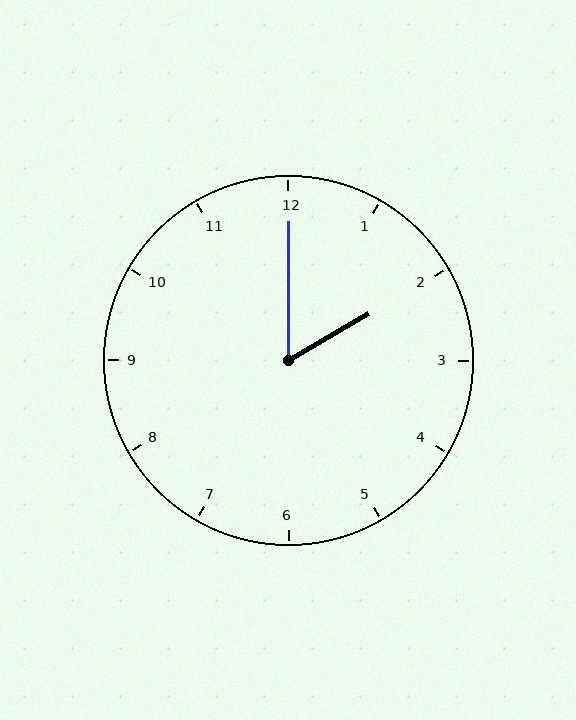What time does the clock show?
2:00.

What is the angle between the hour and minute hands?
Approximately 60 degrees.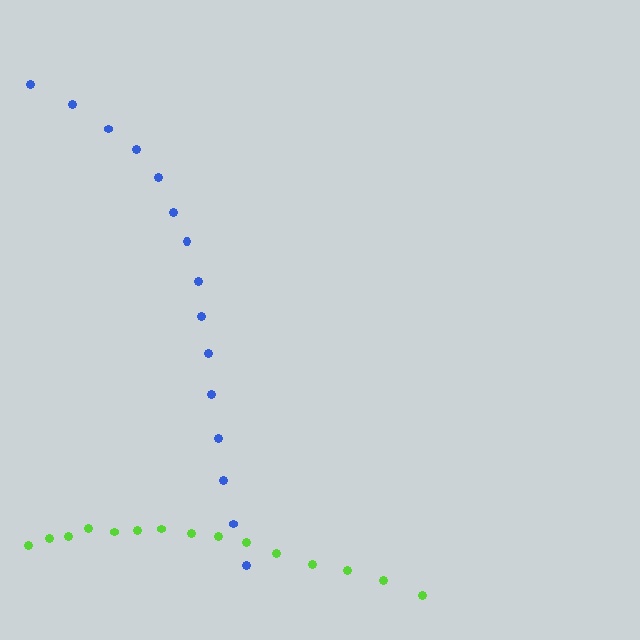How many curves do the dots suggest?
There are 2 distinct paths.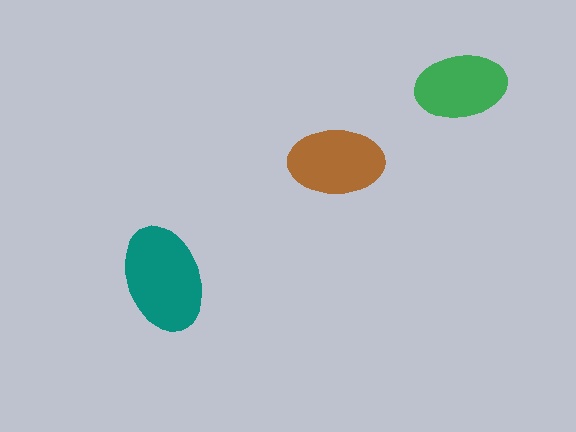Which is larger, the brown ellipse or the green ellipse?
The brown one.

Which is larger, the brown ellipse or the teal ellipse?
The teal one.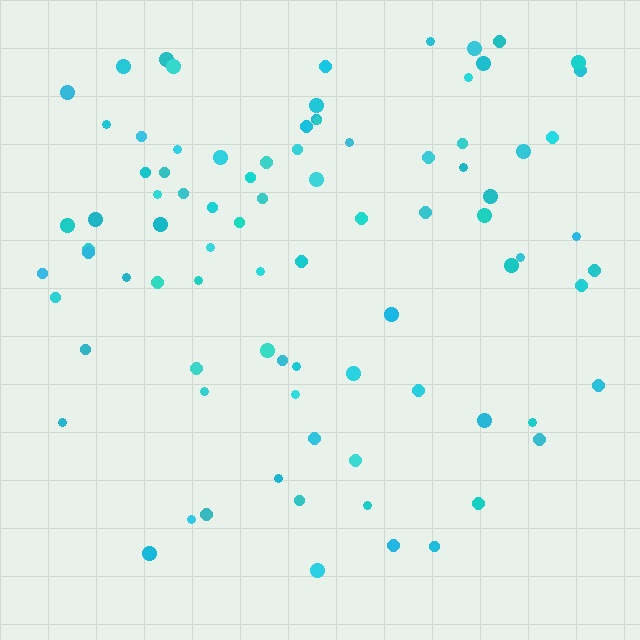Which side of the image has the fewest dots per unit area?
The bottom.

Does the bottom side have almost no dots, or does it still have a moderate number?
Still a moderate number, just noticeably fewer than the top.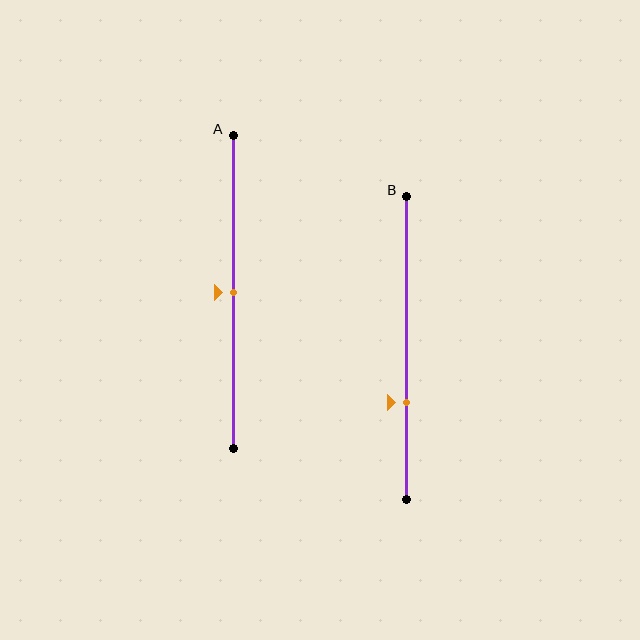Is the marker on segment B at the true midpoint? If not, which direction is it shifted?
No, the marker on segment B is shifted downward by about 18% of the segment length.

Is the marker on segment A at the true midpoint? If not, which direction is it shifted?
Yes, the marker on segment A is at the true midpoint.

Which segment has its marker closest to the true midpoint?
Segment A has its marker closest to the true midpoint.